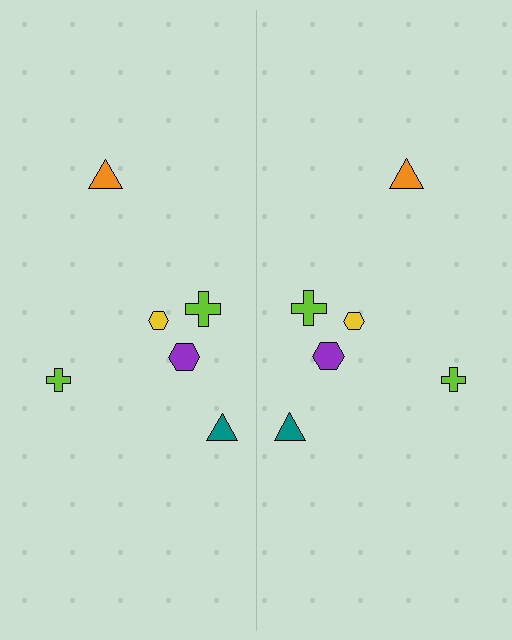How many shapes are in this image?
There are 12 shapes in this image.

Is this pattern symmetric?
Yes, this pattern has bilateral (reflection) symmetry.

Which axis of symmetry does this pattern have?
The pattern has a vertical axis of symmetry running through the center of the image.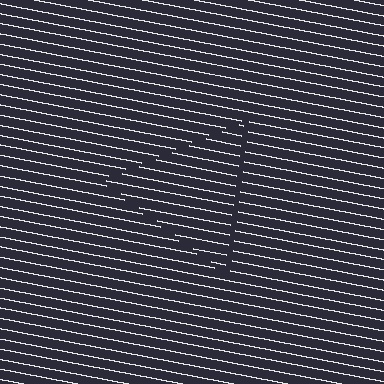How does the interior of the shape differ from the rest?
The interior of the shape contains the same grating, shifted by half a period — the contour is defined by the phase discontinuity where line-ends from the inner and outer gratings abut.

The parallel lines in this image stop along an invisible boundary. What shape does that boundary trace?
An illusory triangle. The interior of the shape contains the same grating, shifted by half a period — the contour is defined by the phase discontinuity where line-ends from the inner and outer gratings abut.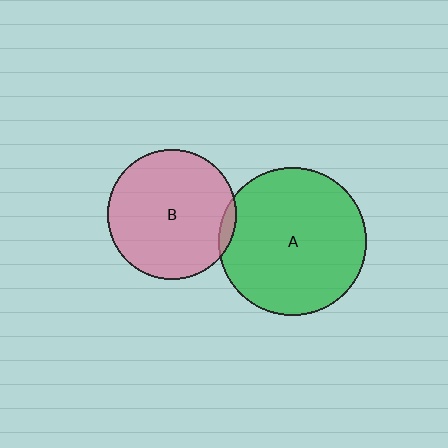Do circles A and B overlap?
Yes.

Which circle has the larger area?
Circle A (green).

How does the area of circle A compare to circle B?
Approximately 1.3 times.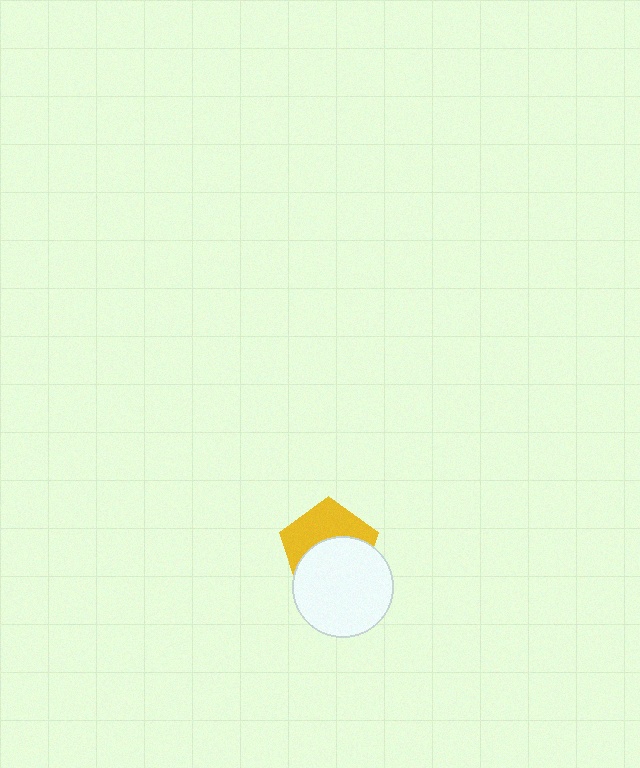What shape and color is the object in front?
The object in front is a white circle.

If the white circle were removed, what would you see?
You would see the complete yellow pentagon.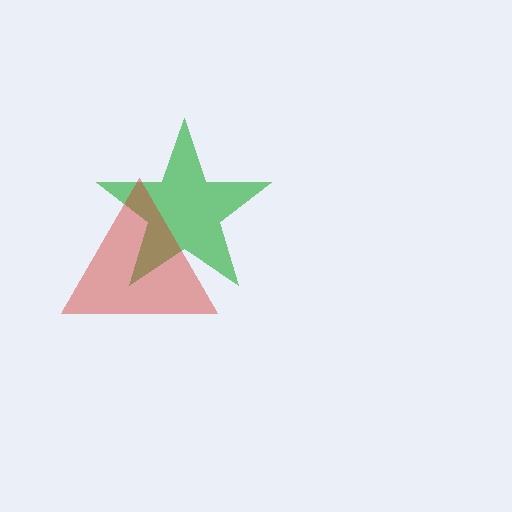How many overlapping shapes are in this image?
There are 2 overlapping shapes in the image.